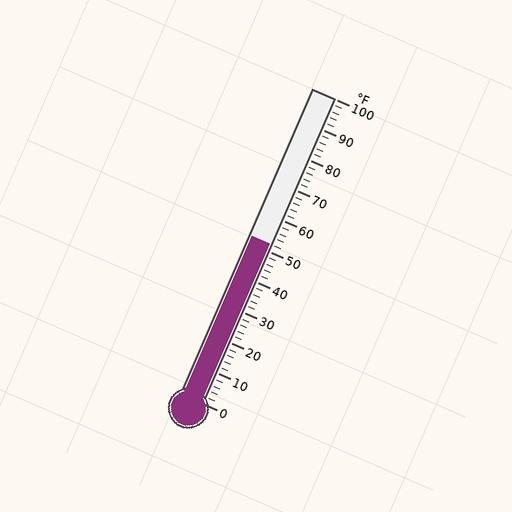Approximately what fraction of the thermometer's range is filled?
The thermometer is filled to approximately 50% of its range.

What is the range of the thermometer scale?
The thermometer scale ranges from 0°F to 100°F.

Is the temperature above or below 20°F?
The temperature is above 20°F.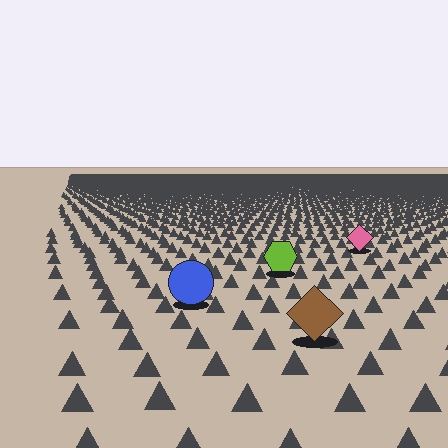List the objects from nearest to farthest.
From nearest to farthest: the brown diamond, the blue circle, the lime hexagon, the pink diamond.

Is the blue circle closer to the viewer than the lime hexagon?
Yes. The blue circle is closer — you can tell from the texture gradient: the ground texture is coarser near it.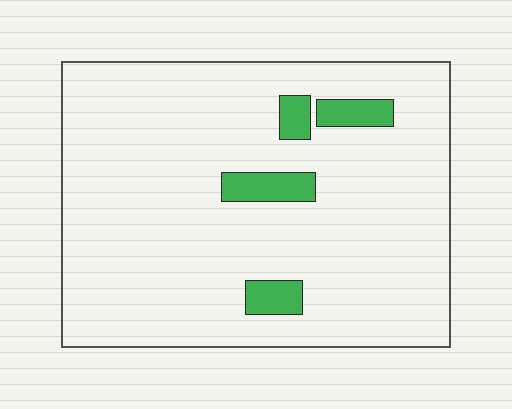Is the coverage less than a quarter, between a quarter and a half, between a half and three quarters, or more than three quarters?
Less than a quarter.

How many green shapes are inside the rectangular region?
4.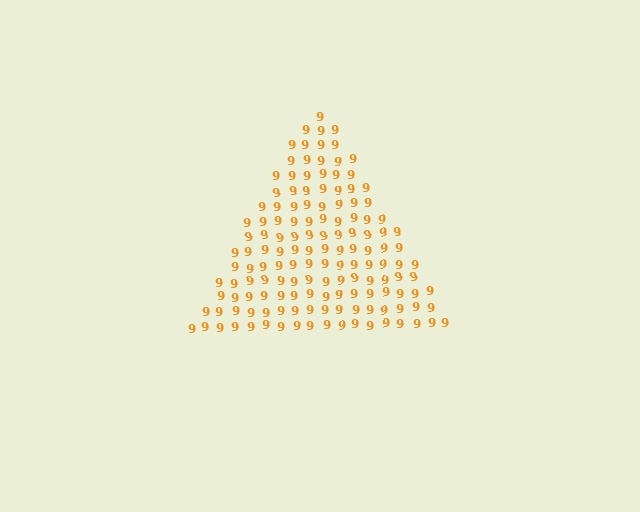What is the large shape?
The large shape is a triangle.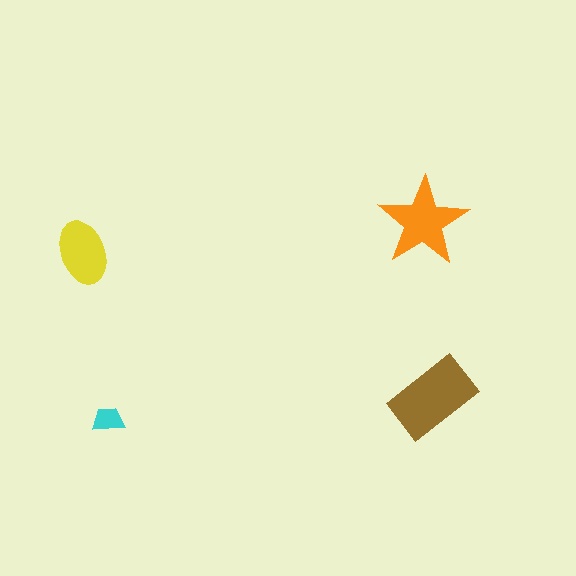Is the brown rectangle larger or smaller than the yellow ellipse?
Larger.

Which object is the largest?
The brown rectangle.